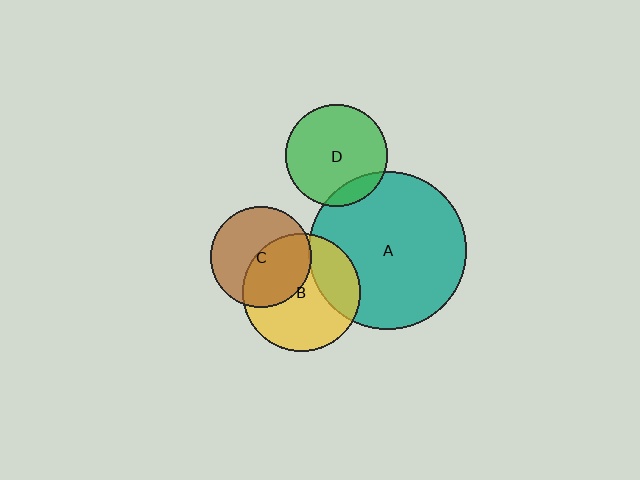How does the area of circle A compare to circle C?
Approximately 2.5 times.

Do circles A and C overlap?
Yes.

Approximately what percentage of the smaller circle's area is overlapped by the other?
Approximately 5%.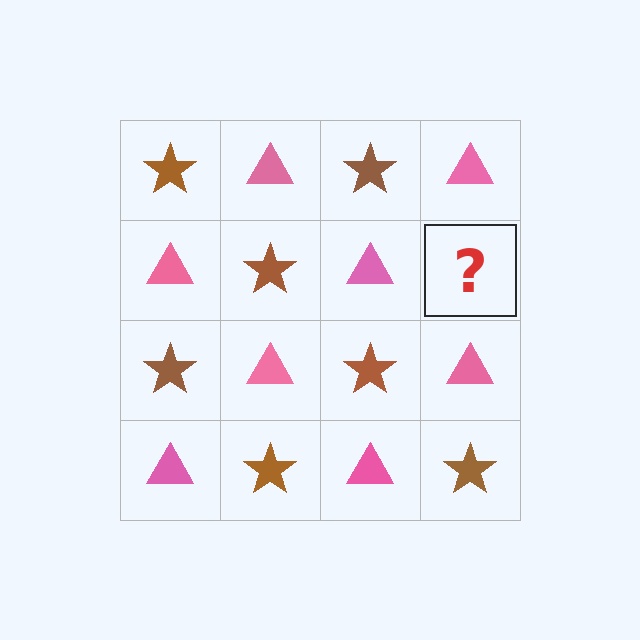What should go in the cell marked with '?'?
The missing cell should contain a brown star.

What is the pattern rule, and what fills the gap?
The rule is that it alternates brown star and pink triangle in a checkerboard pattern. The gap should be filled with a brown star.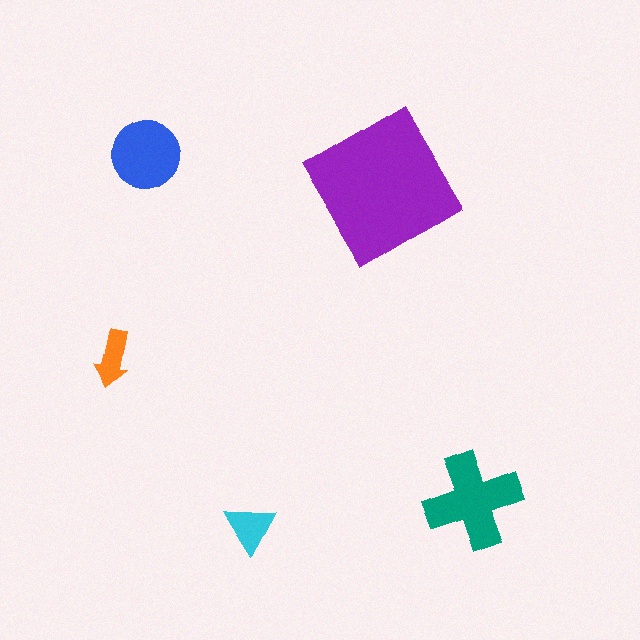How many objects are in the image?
There are 5 objects in the image.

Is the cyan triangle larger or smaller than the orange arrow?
Larger.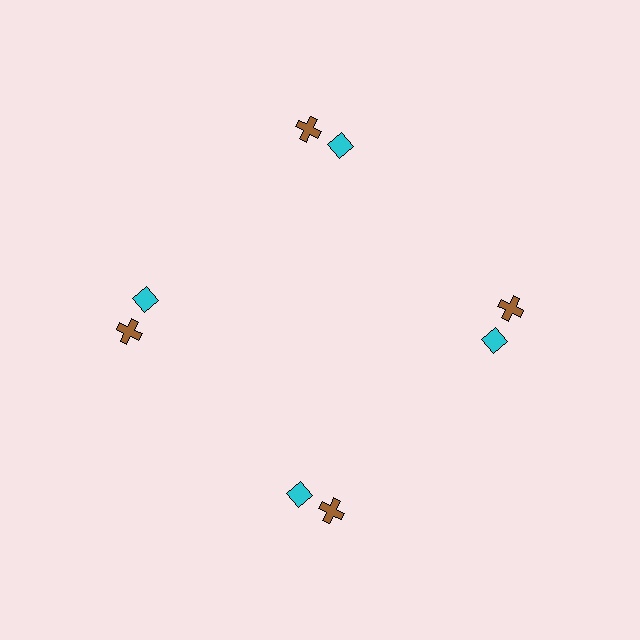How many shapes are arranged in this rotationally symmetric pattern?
There are 8 shapes, arranged in 4 groups of 2.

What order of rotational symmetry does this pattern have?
This pattern has 4-fold rotational symmetry.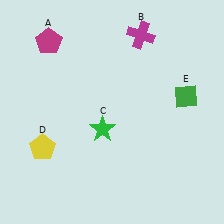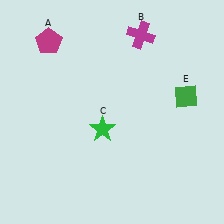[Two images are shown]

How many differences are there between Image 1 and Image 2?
There is 1 difference between the two images.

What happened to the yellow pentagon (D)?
The yellow pentagon (D) was removed in Image 2. It was in the bottom-left area of Image 1.